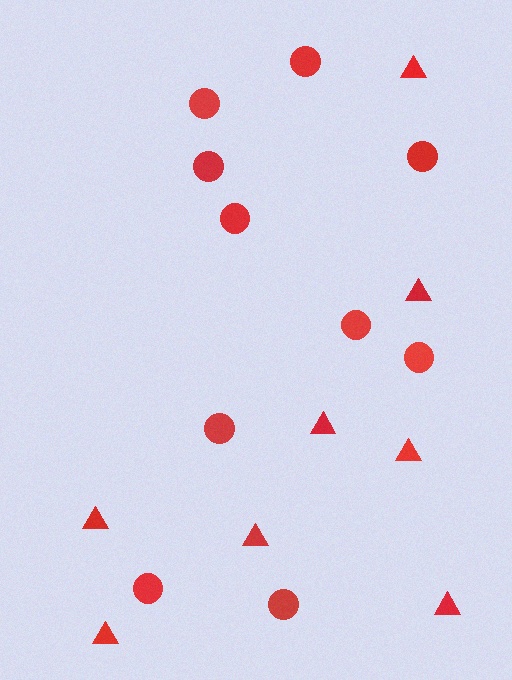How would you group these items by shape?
There are 2 groups: one group of triangles (8) and one group of circles (10).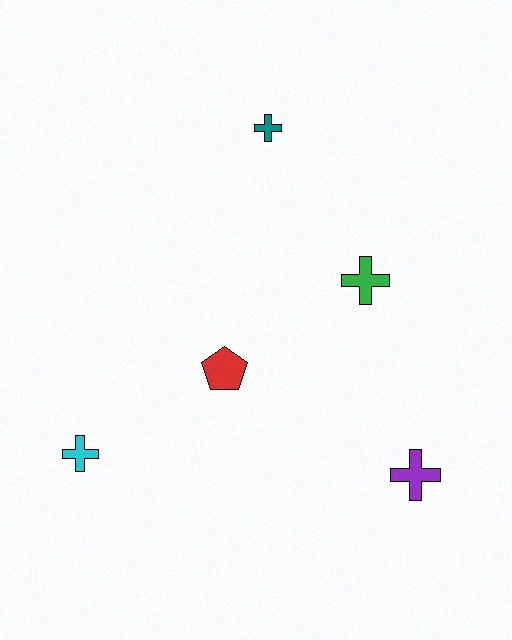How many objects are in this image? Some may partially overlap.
There are 5 objects.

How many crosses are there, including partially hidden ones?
There are 4 crosses.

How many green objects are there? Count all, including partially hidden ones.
There is 1 green object.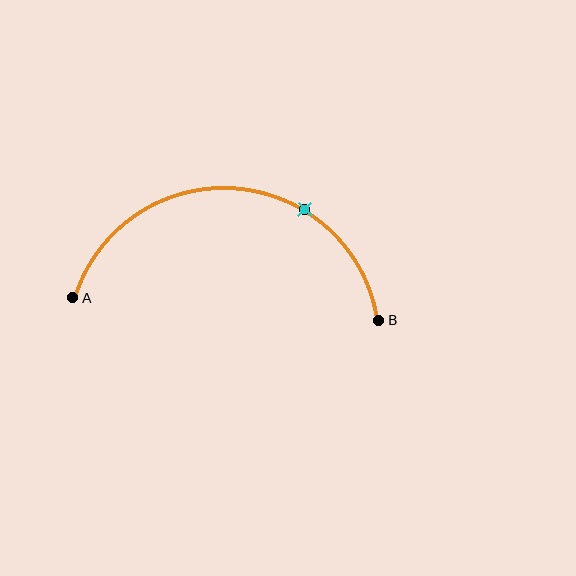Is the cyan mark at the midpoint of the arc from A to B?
No. The cyan mark lies on the arc but is closer to endpoint B. The arc midpoint would be at the point on the curve equidistant along the arc from both A and B.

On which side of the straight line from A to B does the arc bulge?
The arc bulges above the straight line connecting A and B.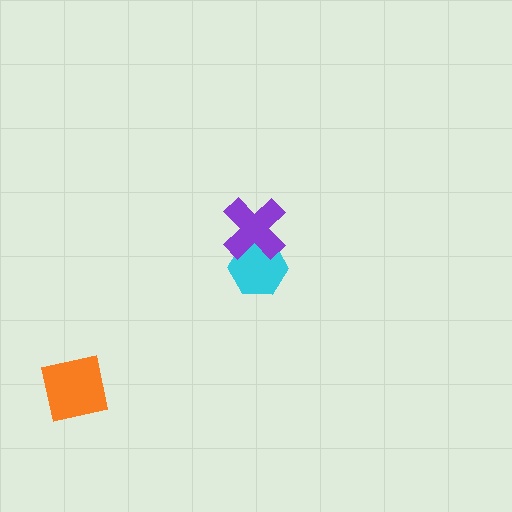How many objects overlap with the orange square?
0 objects overlap with the orange square.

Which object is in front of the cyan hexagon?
The purple cross is in front of the cyan hexagon.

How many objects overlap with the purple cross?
1 object overlaps with the purple cross.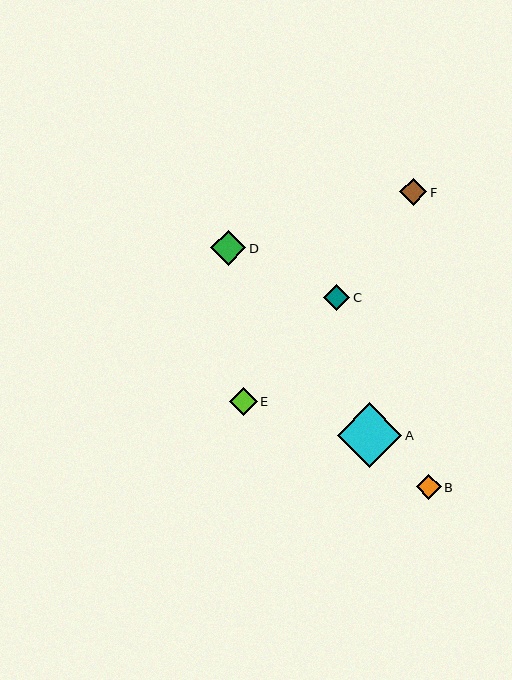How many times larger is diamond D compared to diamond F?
Diamond D is approximately 1.3 times the size of diamond F.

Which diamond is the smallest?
Diamond B is the smallest with a size of approximately 25 pixels.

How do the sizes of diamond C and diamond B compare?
Diamond C and diamond B are approximately the same size.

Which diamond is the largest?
Diamond A is the largest with a size of approximately 65 pixels.